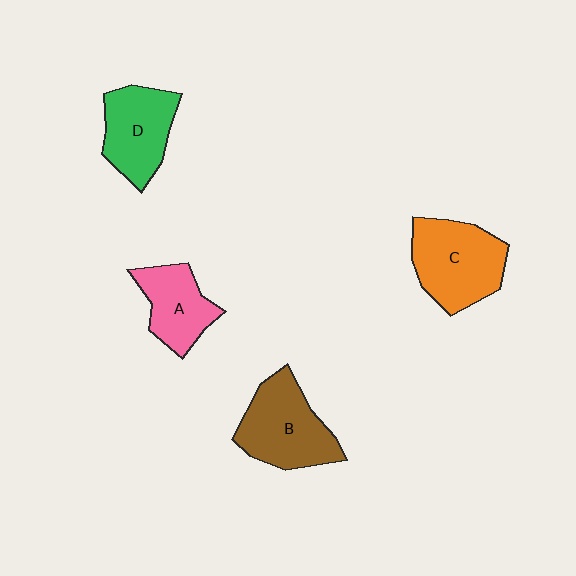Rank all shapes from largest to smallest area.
From largest to smallest: C (orange), B (brown), D (green), A (pink).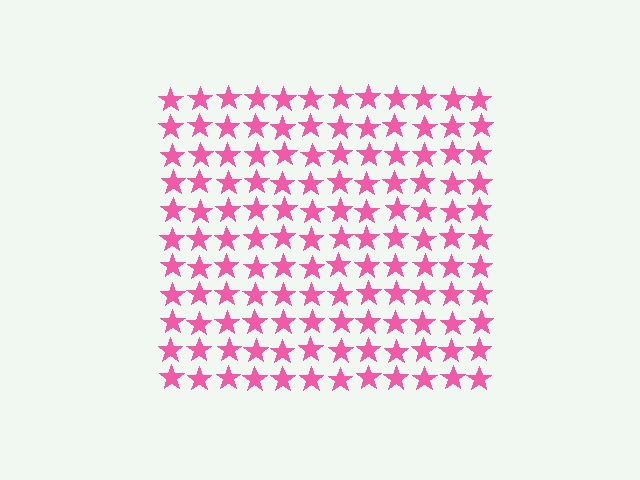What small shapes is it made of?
It is made of small stars.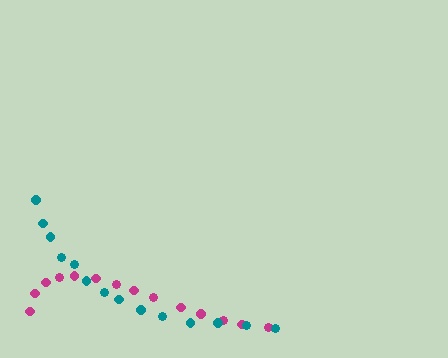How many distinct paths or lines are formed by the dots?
There are 2 distinct paths.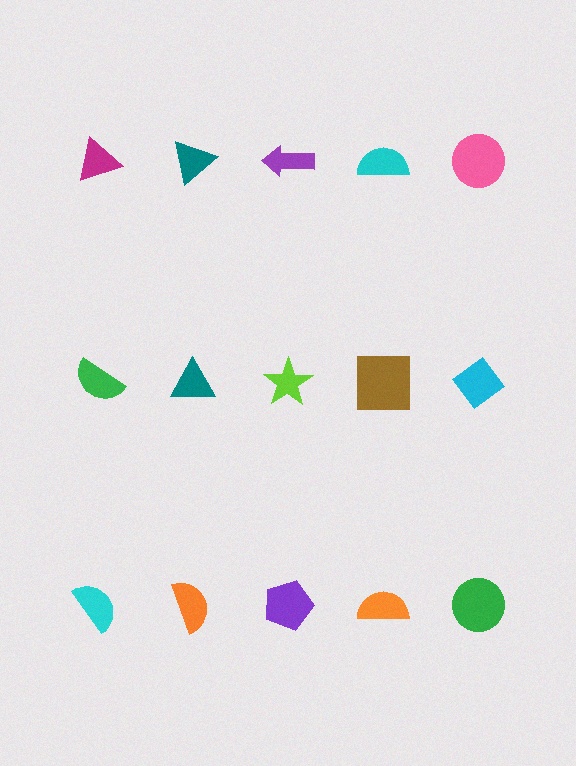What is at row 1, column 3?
A purple arrow.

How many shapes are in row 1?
5 shapes.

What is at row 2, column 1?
A green semicircle.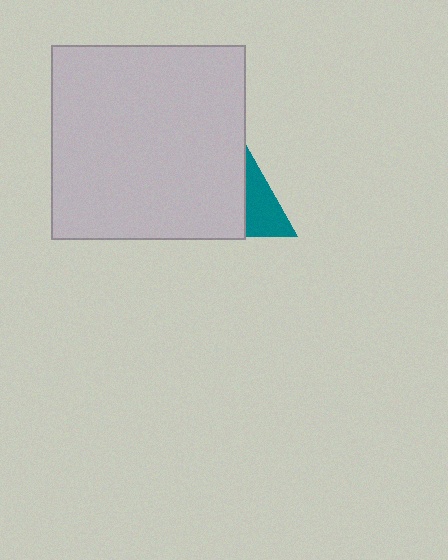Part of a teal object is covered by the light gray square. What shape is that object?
It is a triangle.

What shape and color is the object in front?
The object in front is a light gray square.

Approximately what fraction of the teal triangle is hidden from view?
Roughly 59% of the teal triangle is hidden behind the light gray square.